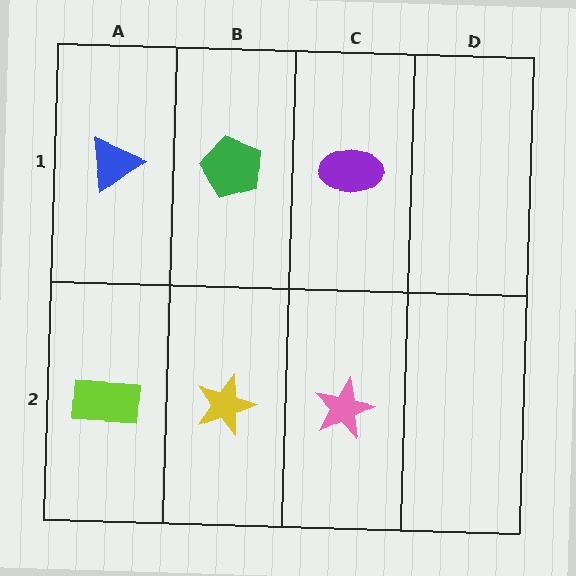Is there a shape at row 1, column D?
No, that cell is empty.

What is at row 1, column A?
A blue triangle.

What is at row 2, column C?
A pink star.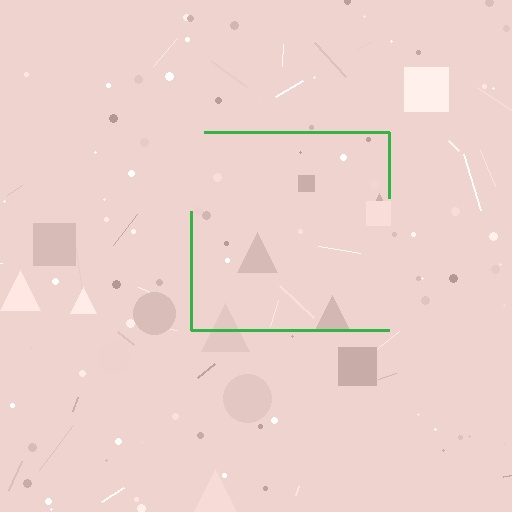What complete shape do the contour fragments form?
The contour fragments form a square.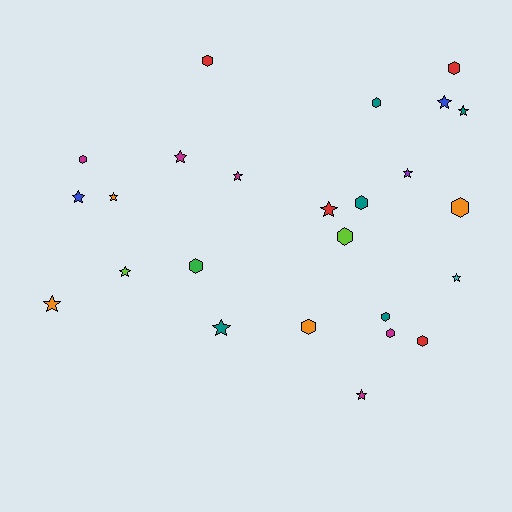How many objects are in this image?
There are 25 objects.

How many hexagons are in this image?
There are 12 hexagons.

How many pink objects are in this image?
There are no pink objects.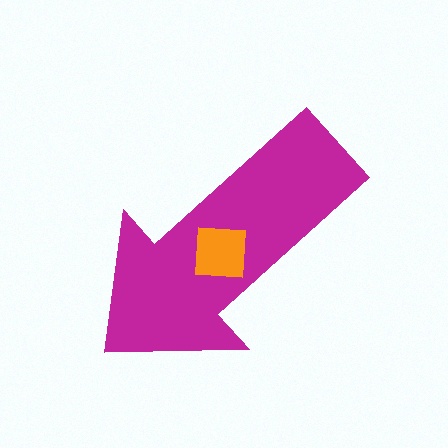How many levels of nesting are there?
2.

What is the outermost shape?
The magenta arrow.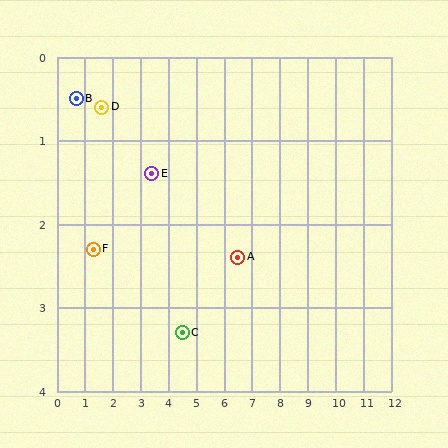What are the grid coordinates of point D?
Point D is at approximately (1.6, 0.6).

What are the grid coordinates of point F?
Point F is at approximately (1.3, 2.3).